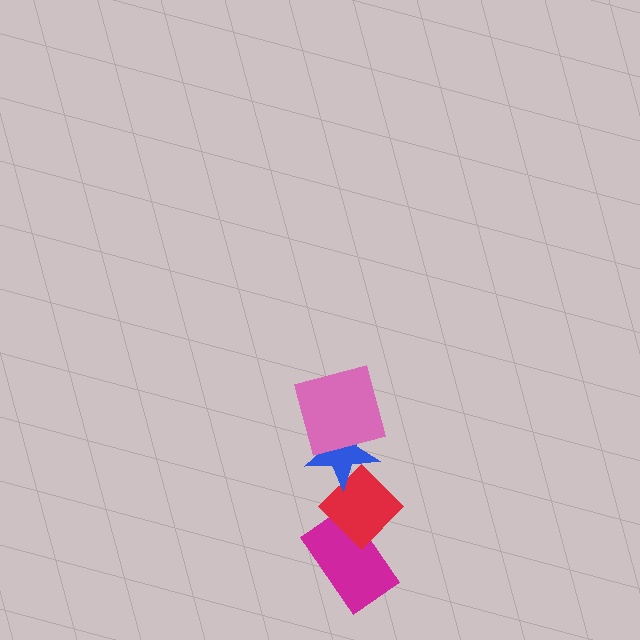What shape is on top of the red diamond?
The blue star is on top of the red diamond.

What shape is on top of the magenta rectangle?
The red diamond is on top of the magenta rectangle.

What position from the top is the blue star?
The blue star is 2nd from the top.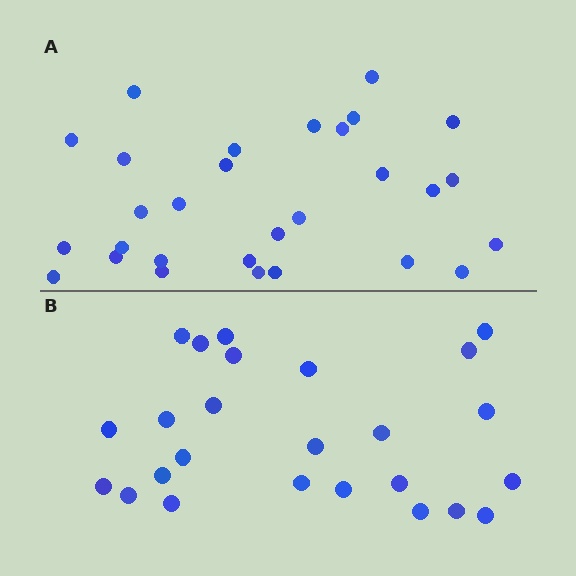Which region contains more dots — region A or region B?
Region A (the top region) has more dots.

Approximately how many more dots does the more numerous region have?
Region A has about 4 more dots than region B.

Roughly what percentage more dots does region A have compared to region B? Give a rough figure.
About 15% more.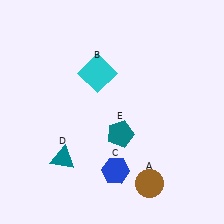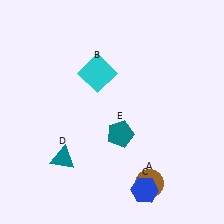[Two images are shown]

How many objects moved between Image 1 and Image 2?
1 object moved between the two images.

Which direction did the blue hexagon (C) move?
The blue hexagon (C) moved right.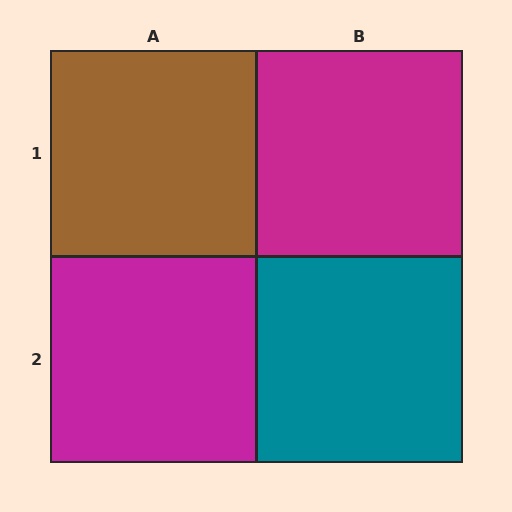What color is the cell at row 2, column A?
Magenta.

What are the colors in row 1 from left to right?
Brown, magenta.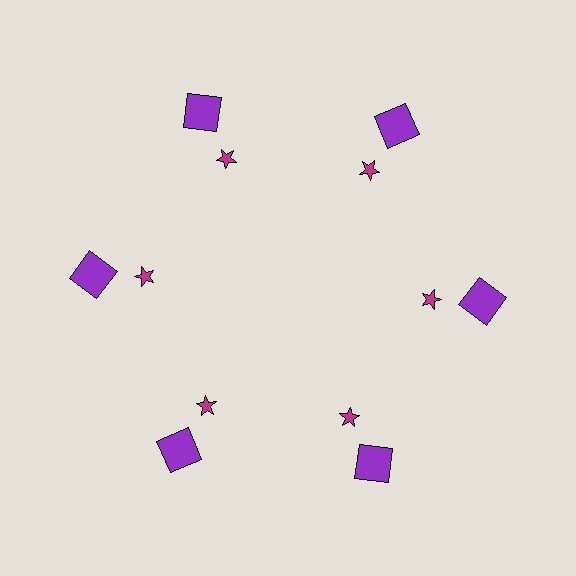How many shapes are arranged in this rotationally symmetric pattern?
There are 12 shapes, arranged in 6 groups of 2.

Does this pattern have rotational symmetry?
Yes, this pattern has 6-fold rotational symmetry. It looks the same after rotating 60 degrees around the center.